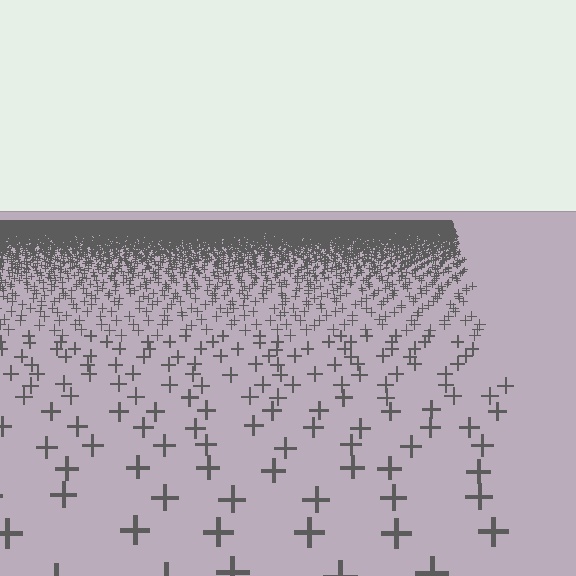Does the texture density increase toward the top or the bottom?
Density increases toward the top.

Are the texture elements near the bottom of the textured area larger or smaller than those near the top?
Larger. Near the bottom, elements are closer to the viewer and appear at a bigger on-screen size.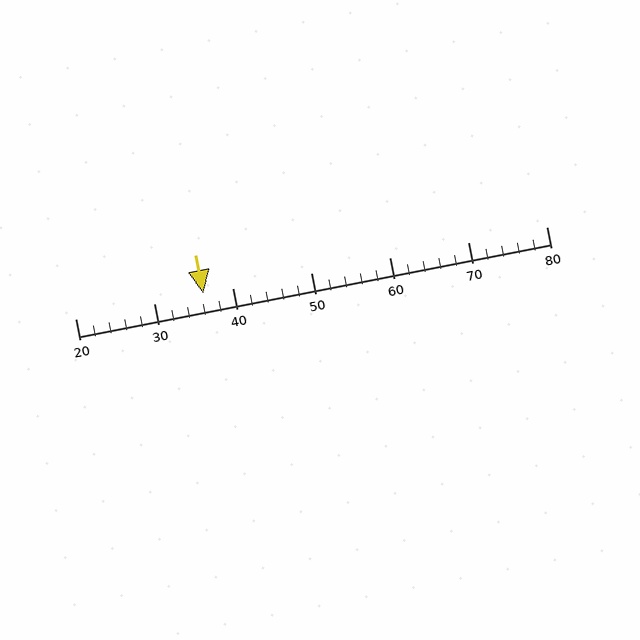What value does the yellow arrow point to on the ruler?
The yellow arrow points to approximately 36.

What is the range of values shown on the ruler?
The ruler shows values from 20 to 80.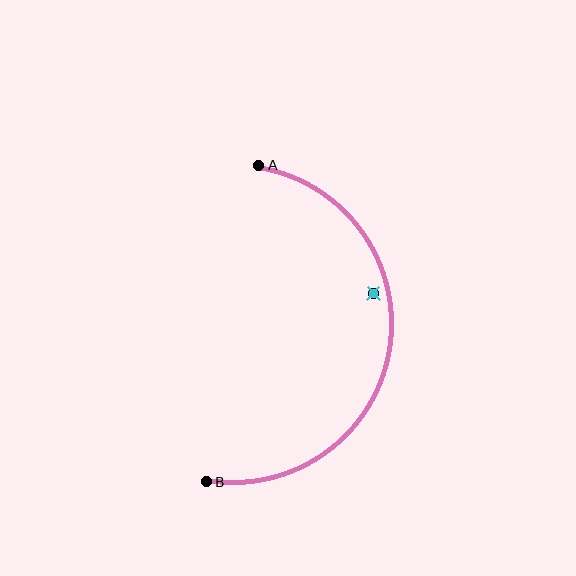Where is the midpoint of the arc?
The arc midpoint is the point on the curve farthest from the straight line joining A and B. It sits to the right of that line.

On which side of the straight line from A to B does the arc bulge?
The arc bulges to the right of the straight line connecting A and B.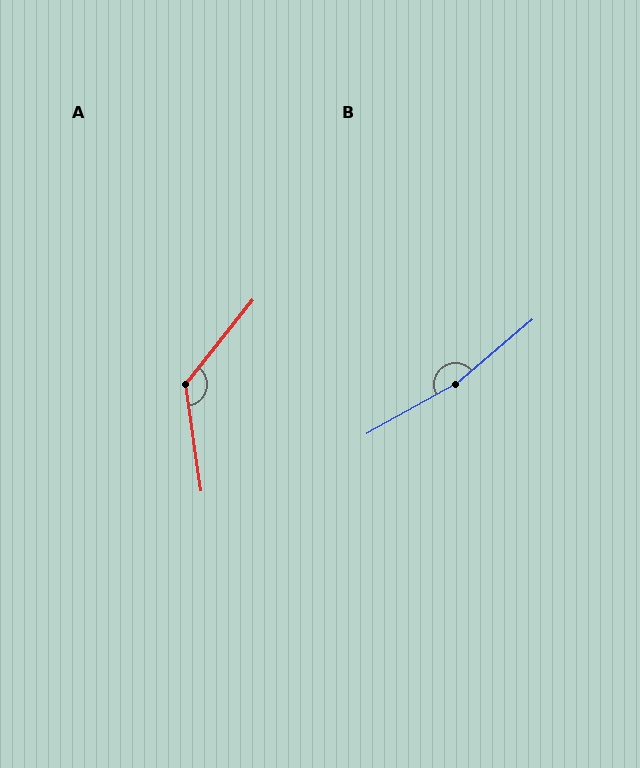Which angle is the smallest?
A, at approximately 133 degrees.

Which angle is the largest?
B, at approximately 169 degrees.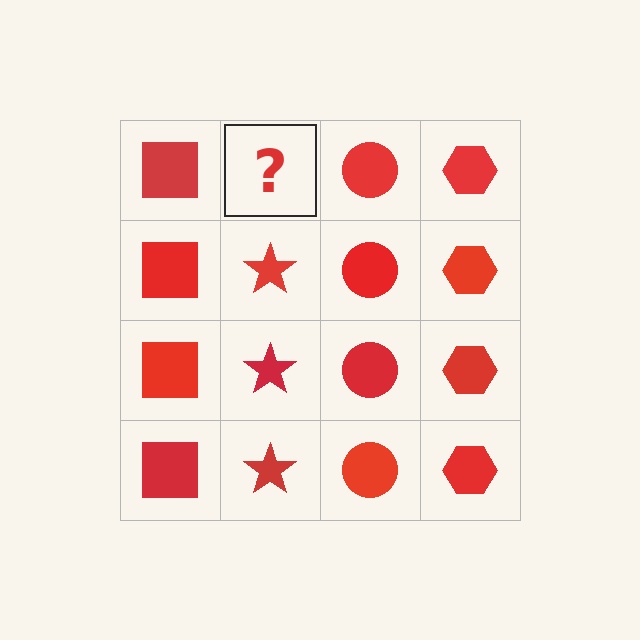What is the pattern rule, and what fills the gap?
The rule is that each column has a consistent shape. The gap should be filled with a red star.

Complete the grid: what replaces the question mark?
The question mark should be replaced with a red star.